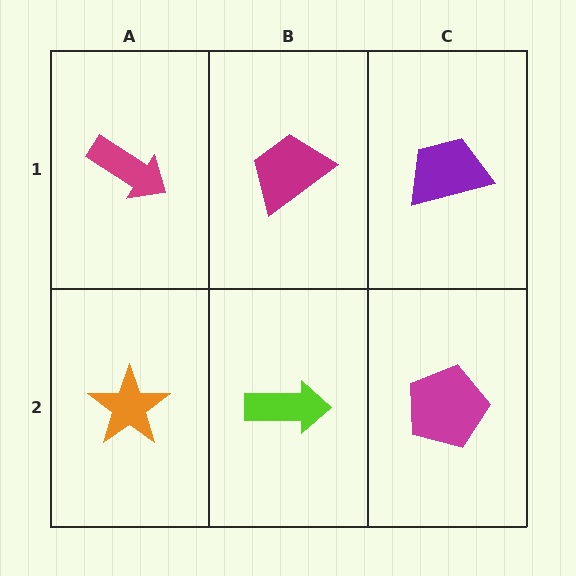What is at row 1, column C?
A purple trapezoid.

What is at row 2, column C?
A magenta pentagon.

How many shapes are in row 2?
3 shapes.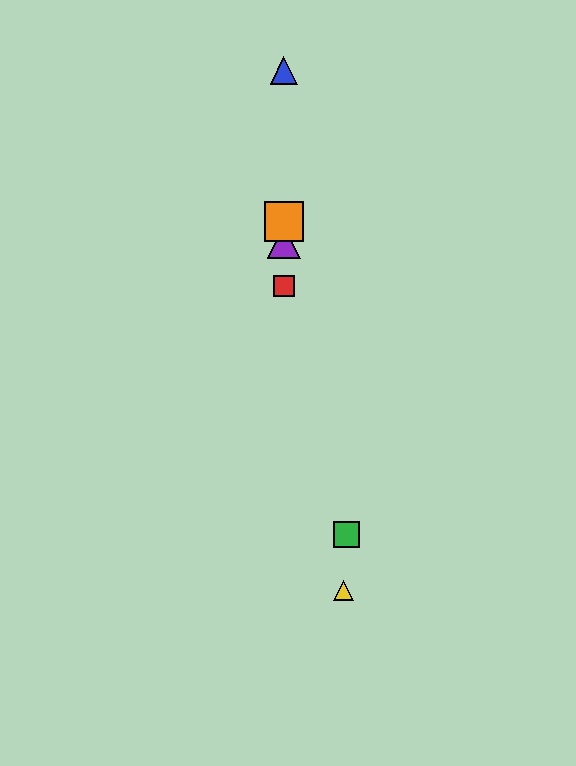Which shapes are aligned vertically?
The red square, the blue triangle, the purple triangle, the orange square are aligned vertically.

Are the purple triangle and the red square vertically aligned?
Yes, both are at x≈284.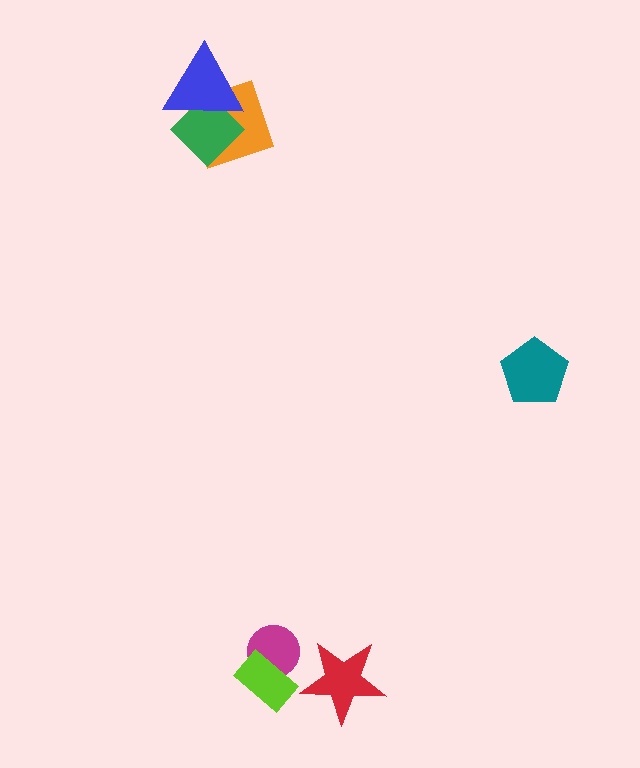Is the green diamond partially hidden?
Yes, it is partially covered by another shape.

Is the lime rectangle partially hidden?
No, no other shape covers it.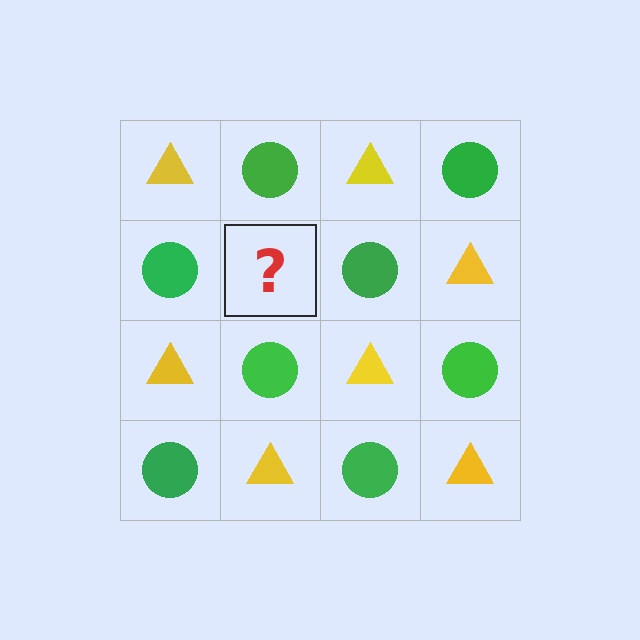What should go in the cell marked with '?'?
The missing cell should contain a yellow triangle.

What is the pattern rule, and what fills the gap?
The rule is that it alternates yellow triangle and green circle in a checkerboard pattern. The gap should be filled with a yellow triangle.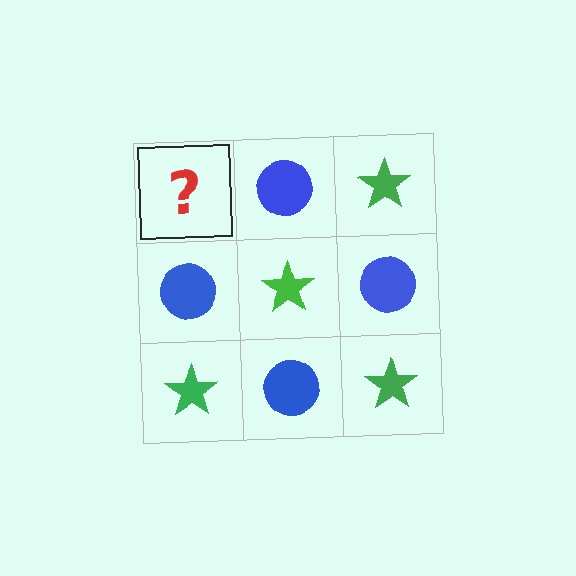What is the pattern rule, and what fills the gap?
The rule is that it alternates green star and blue circle in a checkerboard pattern. The gap should be filled with a green star.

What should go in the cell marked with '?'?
The missing cell should contain a green star.